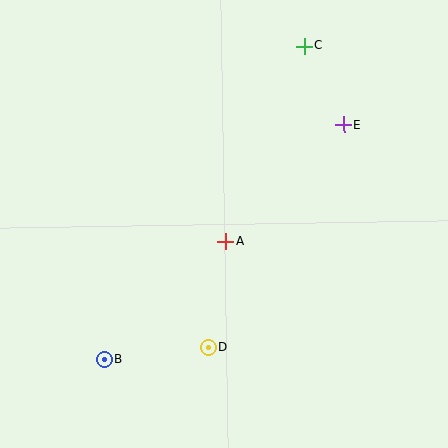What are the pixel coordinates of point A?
Point A is at (226, 241).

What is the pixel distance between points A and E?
The distance between A and E is 166 pixels.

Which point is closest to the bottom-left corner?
Point B is closest to the bottom-left corner.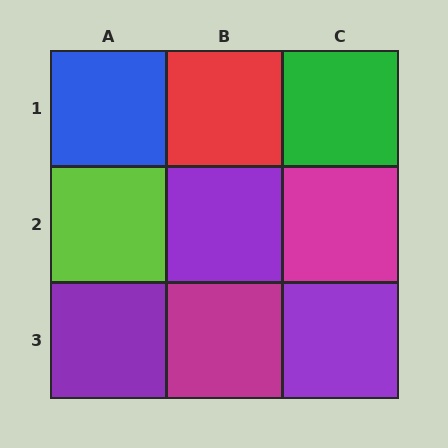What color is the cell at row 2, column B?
Purple.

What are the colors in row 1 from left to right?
Blue, red, green.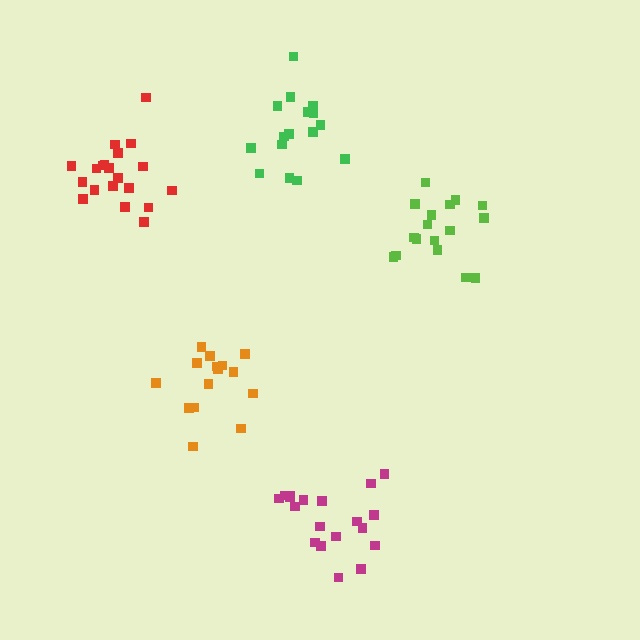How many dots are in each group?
Group 1: 16 dots, Group 2: 17 dots, Group 3: 16 dots, Group 4: 20 dots, Group 5: 19 dots (88 total).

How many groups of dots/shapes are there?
There are 5 groups.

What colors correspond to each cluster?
The clusters are colored: orange, lime, green, red, magenta.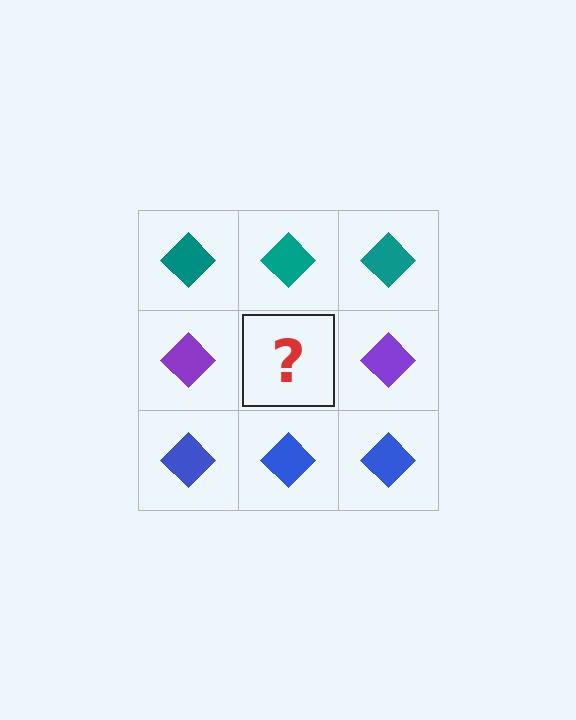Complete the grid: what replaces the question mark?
The question mark should be replaced with a purple diamond.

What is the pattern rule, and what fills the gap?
The rule is that each row has a consistent color. The gap should be filled with a purple diamond.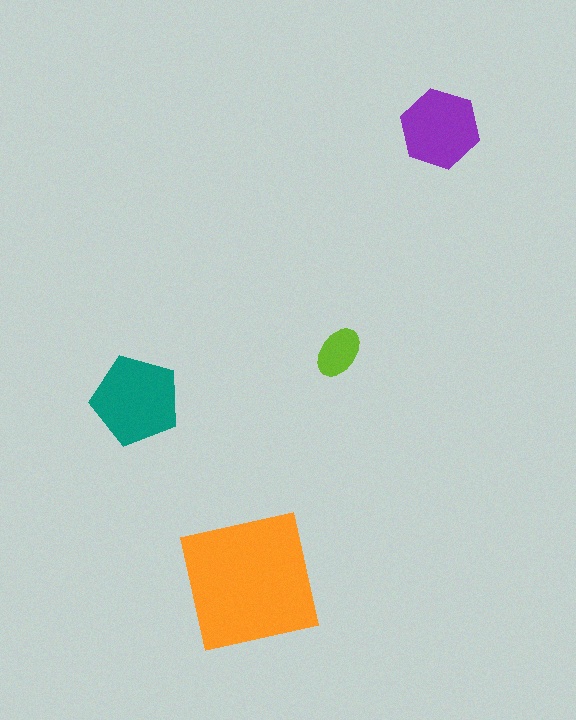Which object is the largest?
The orange square.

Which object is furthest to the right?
The purple hexagon is rightmost.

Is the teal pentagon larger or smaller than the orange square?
Smaller.